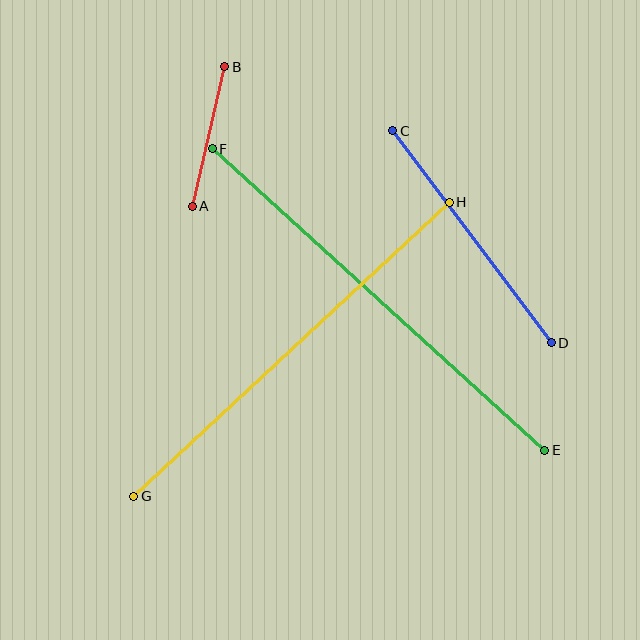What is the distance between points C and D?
The distance is approximately 265 pixels.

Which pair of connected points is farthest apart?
Points E and F are farthest apart.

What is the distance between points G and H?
The distance is approximately 431 pixels.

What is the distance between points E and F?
The distance is approximately 449 pixels.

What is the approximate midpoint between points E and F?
The midpoint is at approximately (379, 300) pixels.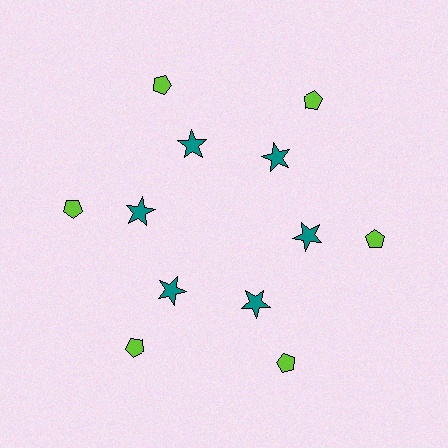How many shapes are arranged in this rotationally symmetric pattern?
There are 12 shapes, arranged in 6 groups of 2.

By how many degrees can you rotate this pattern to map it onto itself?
The pattern maps onto itself every 60 degrees of rotation.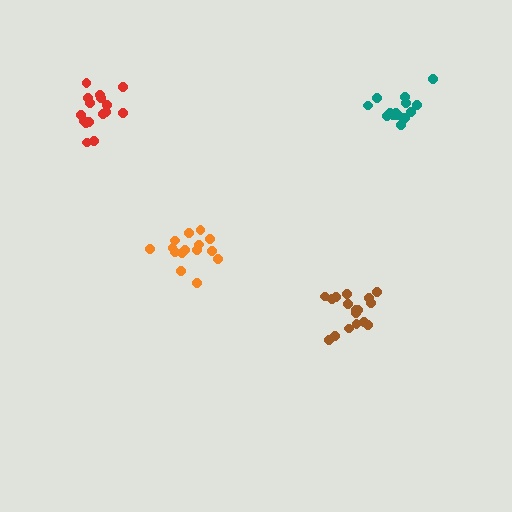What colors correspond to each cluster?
The clusters are colored: orange, brown, red, teal.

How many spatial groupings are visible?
There are 4 spatial groupings.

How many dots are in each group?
Group 1: 15 dots, Group 2: 17 dots, Group 3: 16 dots, Group 4: 16 dots (64 total).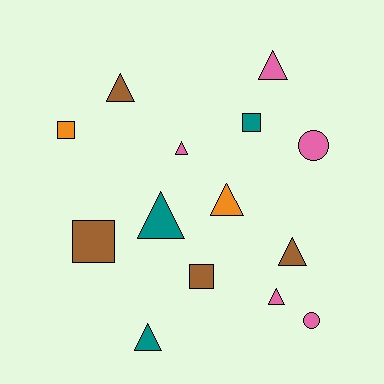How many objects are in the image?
There are 14 objects.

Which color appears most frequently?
Pink, with 5 objects.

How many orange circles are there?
There are no orange circles.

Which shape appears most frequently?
Triangle, with 8 objects.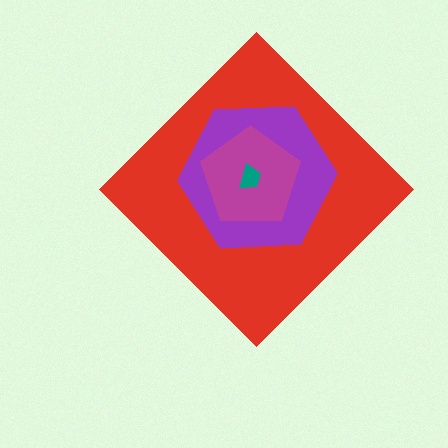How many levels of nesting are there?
4.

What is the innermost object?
The teal trapezoid.